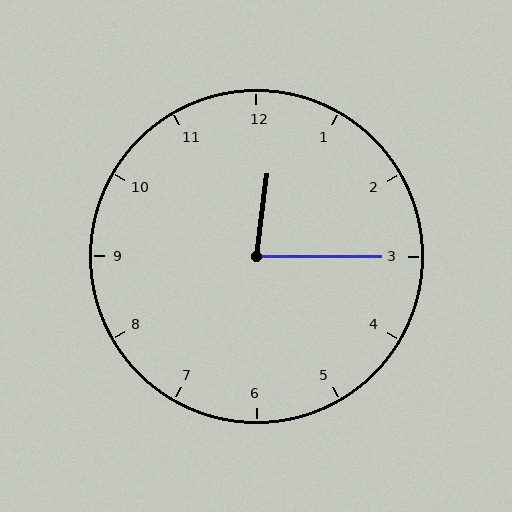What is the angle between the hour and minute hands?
Approximately 82 degrees.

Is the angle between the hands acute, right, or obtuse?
It is acute.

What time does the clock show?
12:15.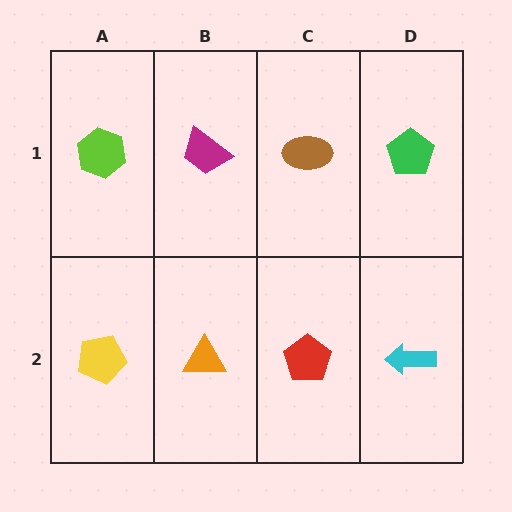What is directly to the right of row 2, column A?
An orange triangle.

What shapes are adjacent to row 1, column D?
A cyan arrow (row 2, column D), a brown ellipse (row 1, column C).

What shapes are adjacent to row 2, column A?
A lime hexagon (row 1, column A), an orange triangle (row 2, column B).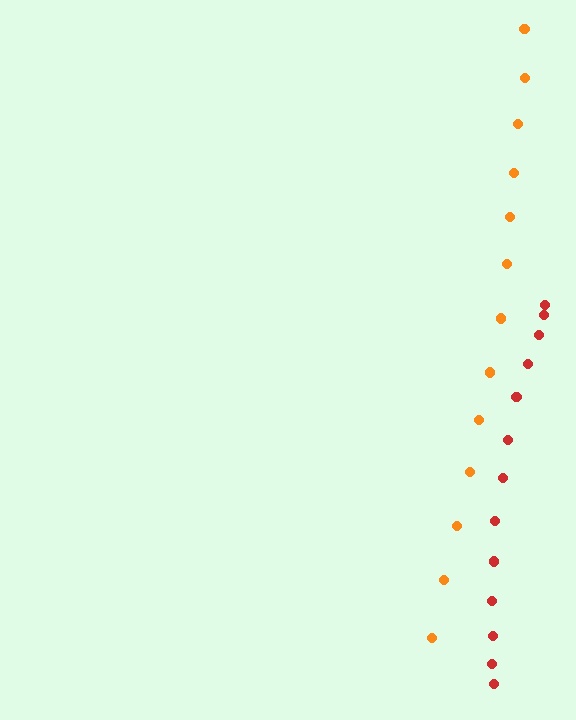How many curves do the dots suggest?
There are 2 distinct paths.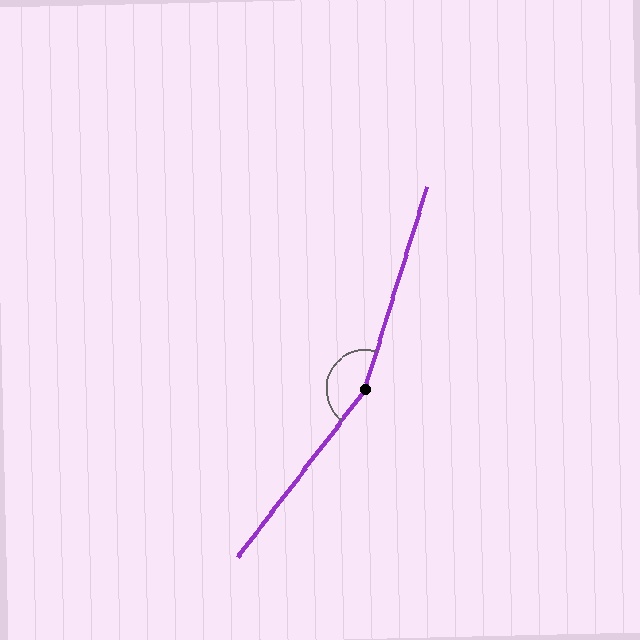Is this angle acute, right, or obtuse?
It is obtuse.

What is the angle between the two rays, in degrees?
Approximately 160 degrees.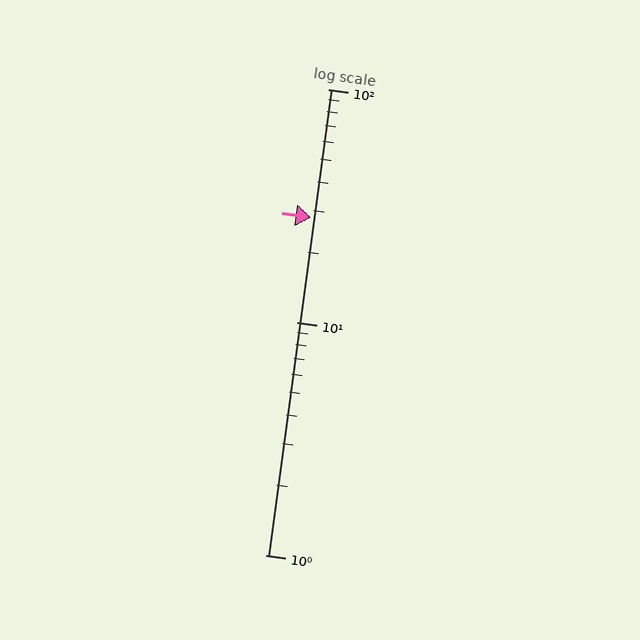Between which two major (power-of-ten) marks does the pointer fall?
The pointer is between 10 and 100.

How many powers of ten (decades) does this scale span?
The scale spans 2 decades, from 1 to 100.